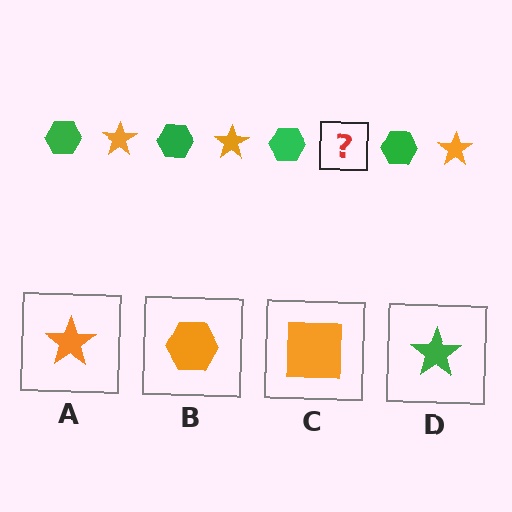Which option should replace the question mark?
Option A.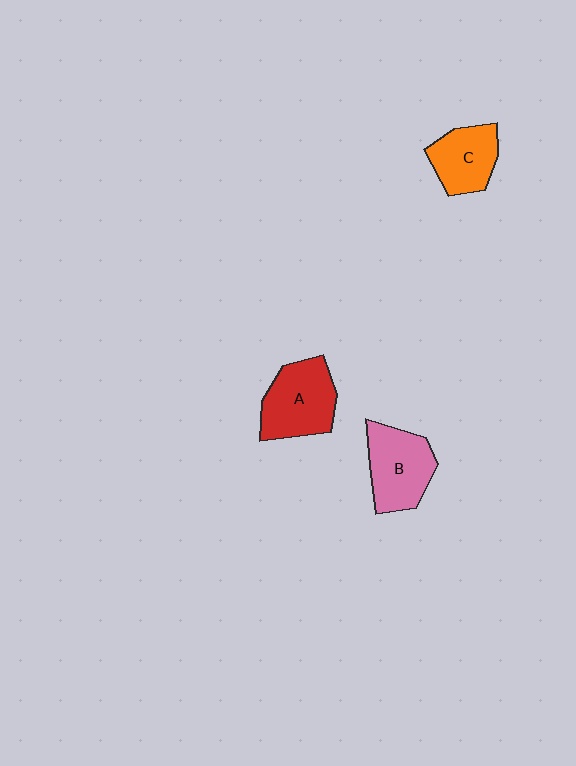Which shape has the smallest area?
Shape C (orange).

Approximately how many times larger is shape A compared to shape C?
Approximately 1.3 times.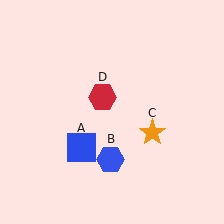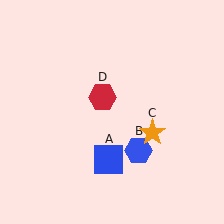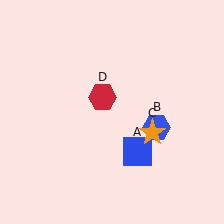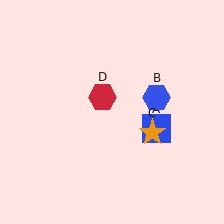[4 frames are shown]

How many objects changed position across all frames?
2 objects changed position: blue square (object A), blue hexagon (object B).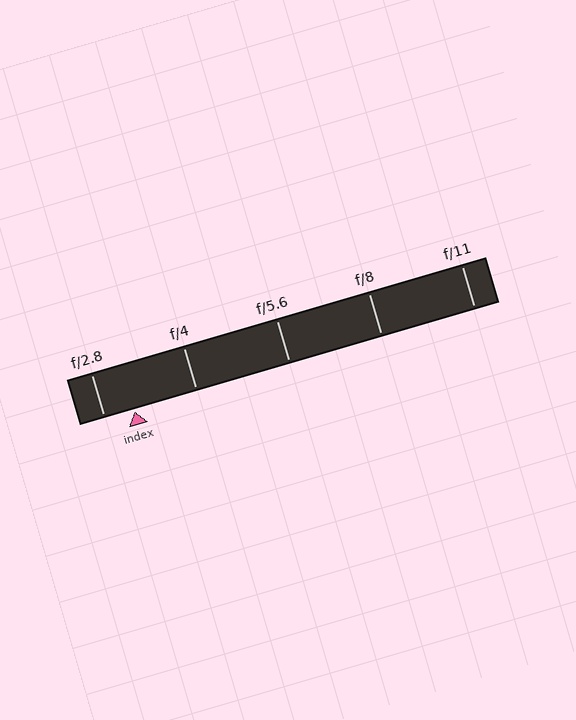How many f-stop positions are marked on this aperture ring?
There are 5 f-stop positions marked.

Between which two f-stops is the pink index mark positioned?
The index mark is between f/2.8 and f/4.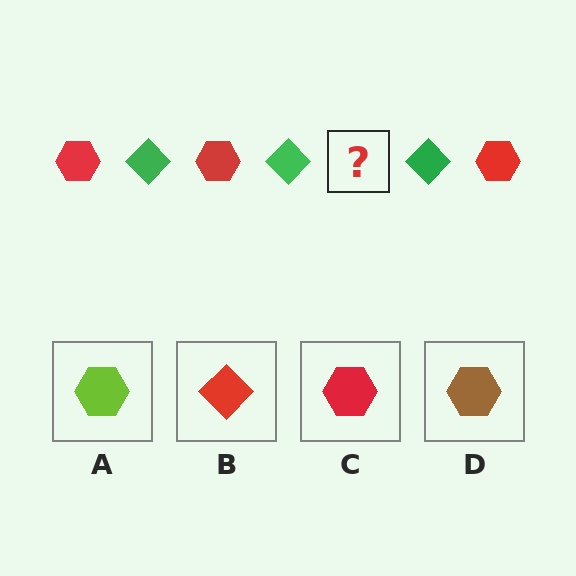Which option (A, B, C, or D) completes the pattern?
C.